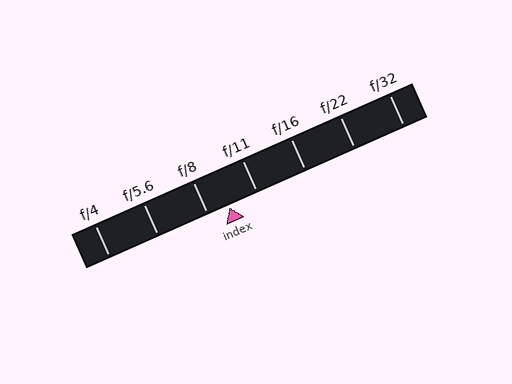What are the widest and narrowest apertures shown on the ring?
The widest aperture shown is f/4 and the narrowest is f/32.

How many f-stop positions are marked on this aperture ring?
There are 7 f-stop positions marked.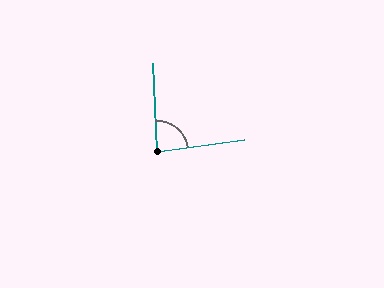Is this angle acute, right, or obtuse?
It is acute.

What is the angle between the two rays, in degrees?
Approximately 85 degrees.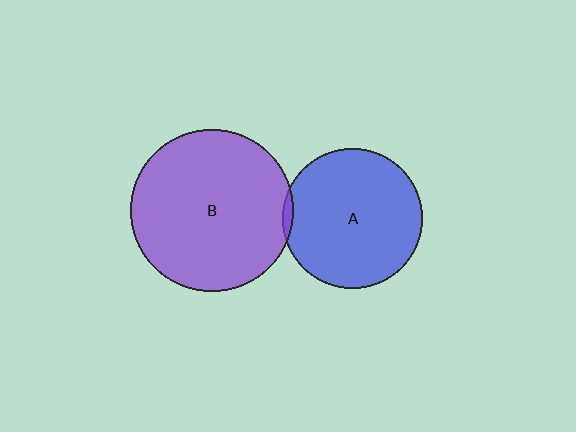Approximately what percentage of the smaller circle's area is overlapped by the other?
Approximately 5%.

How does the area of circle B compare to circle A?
Approximately 1.3 times.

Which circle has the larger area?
Circle B (purple).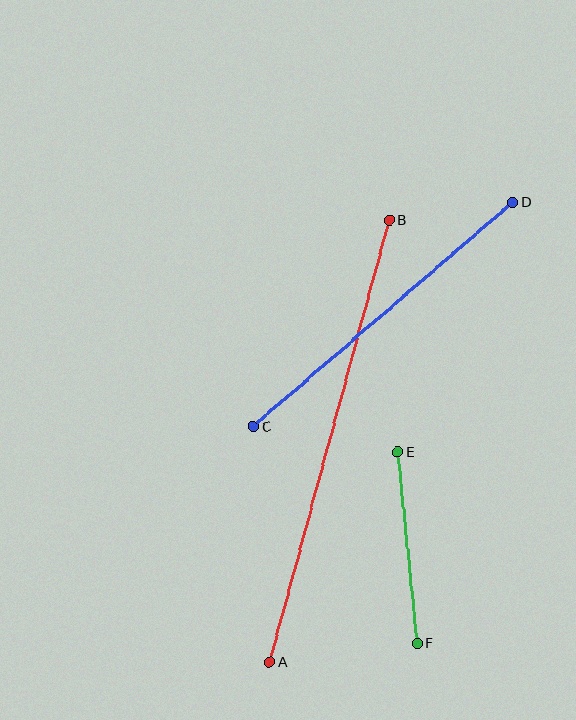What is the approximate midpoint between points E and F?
The midpoint is at approximately (407, 548) pixels.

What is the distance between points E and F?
The distance is approximately 192 pixels.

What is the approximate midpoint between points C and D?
The midpoint is at approximately (383, 314) pixels.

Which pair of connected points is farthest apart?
Points A and B are farthest apart.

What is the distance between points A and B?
The distance is approximately 458 pixels.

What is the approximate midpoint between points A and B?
The midpoint is at approximately (329, 441) pixels.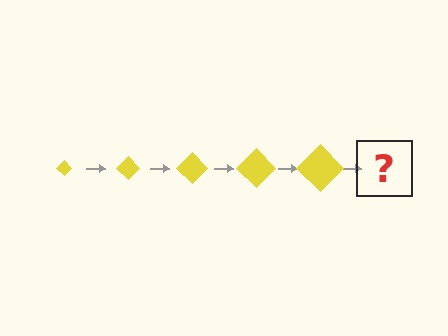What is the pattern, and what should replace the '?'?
The pattern is that the diamond gets progressively larger each step. The '?' should be a yellow diamond, larger than the previous one.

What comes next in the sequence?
The next element should be a yellow diamond, larger than the previous one.